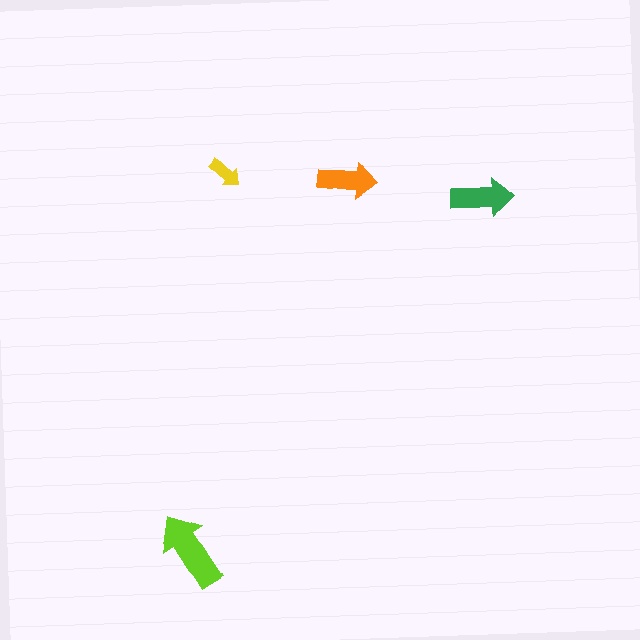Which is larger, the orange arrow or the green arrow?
The green one.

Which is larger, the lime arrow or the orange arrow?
The lime one.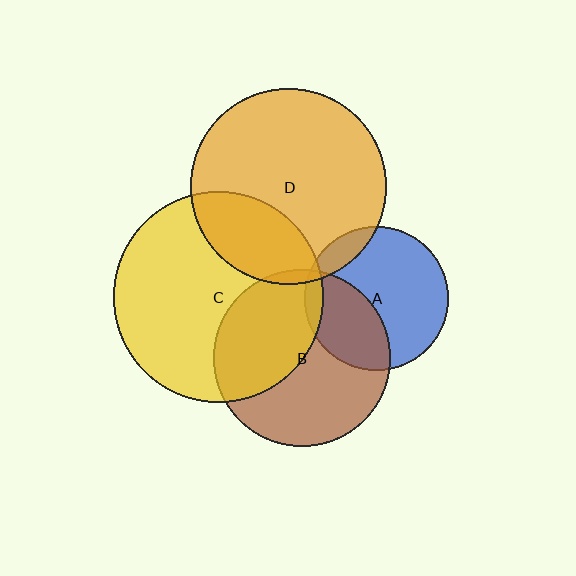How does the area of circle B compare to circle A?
Approximately 1.5 times.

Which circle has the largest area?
Circle C (yellow).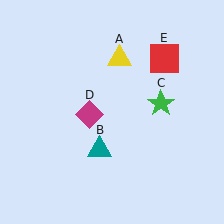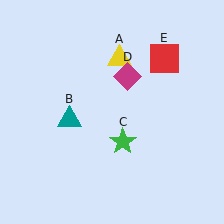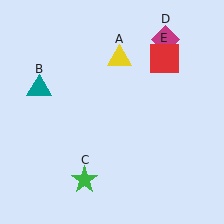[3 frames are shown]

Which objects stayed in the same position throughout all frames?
Yellow triangle (object A) and red square (object E) remained stationary.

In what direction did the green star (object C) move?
The green star (object C) moved down and to the left.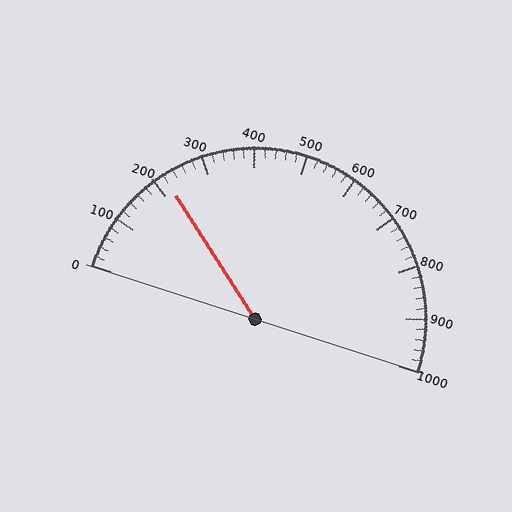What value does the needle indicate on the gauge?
The needle indicates approximately 220.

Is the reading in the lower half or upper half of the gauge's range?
The reading is in the lower half of the range (0 to 1000).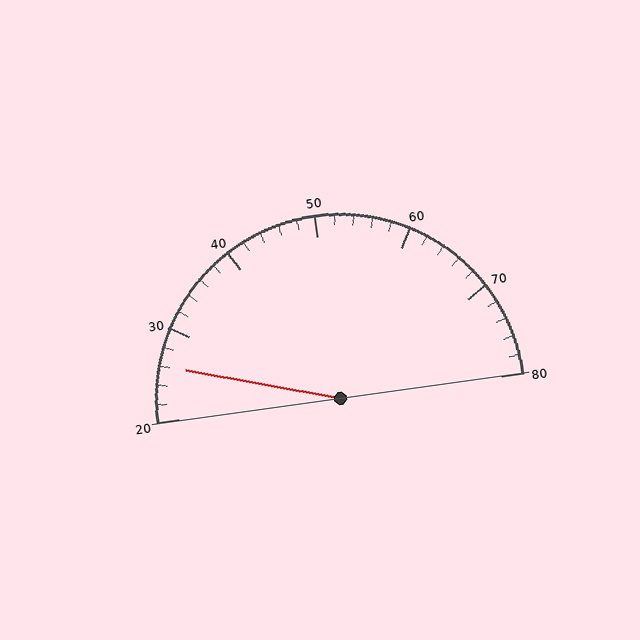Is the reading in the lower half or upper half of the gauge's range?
The reading is in the lower half of the range (20 to 80).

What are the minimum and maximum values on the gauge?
The gauge ranges from 20 to 80.